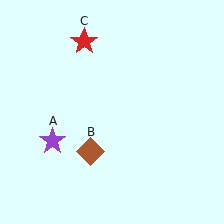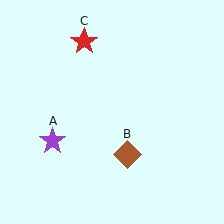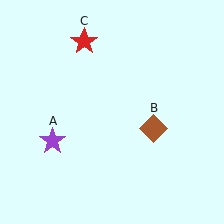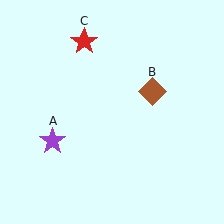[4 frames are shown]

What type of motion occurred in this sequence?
The brown diamond (object B) rotated counterclockwise around the center of the scene.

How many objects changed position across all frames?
1 object changed position: brown diamond (object B).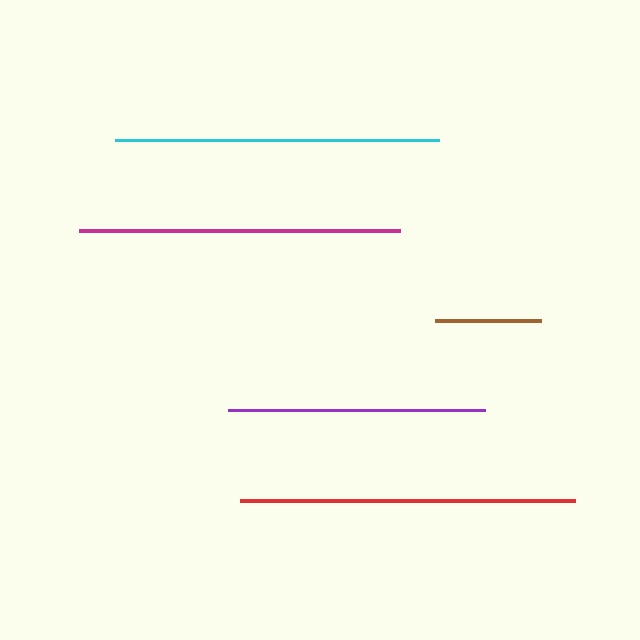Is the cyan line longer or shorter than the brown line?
The cyan line is longer than the brown line.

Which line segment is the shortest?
The brown line is the shortest at approximately 106 pixels.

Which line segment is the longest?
The red line is the longest at approximately 335 pixels.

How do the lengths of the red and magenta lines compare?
The red and magenta lines are approximately the same length.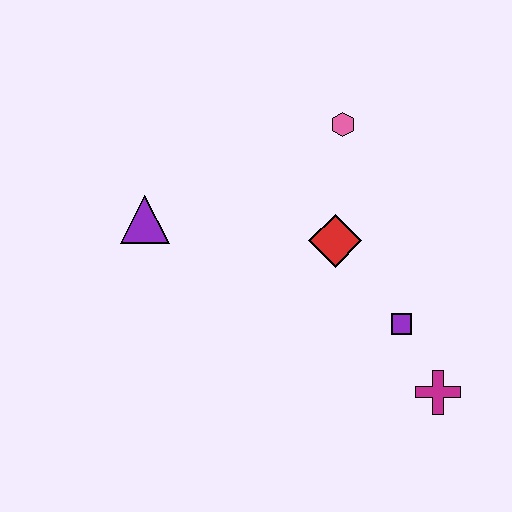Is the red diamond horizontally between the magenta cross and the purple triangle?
Yes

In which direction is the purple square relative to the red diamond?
The purple square is below the red diamond.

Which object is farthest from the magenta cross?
The purple triangle is farthest from the magenta cross.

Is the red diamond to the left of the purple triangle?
No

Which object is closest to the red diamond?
The purple square is closest to the red diamond.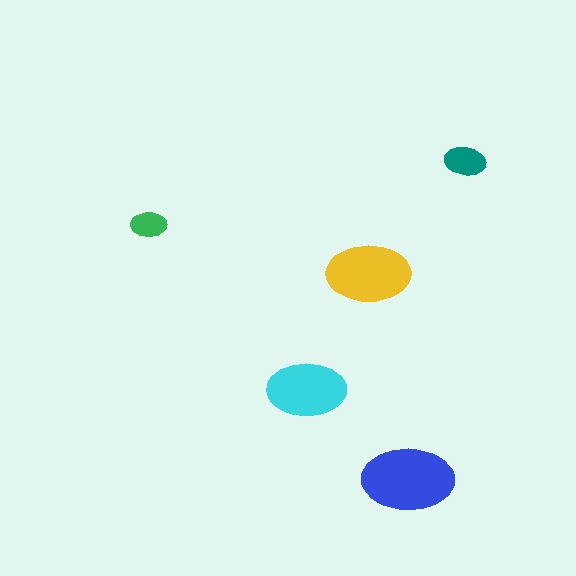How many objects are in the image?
There are 5 objects in the image.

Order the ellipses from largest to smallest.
the blue one, the yellow one, the cyan one, the teal one, the green one.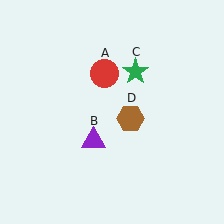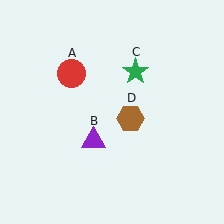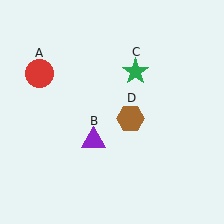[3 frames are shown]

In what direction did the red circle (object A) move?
The red circle (object A) moved left.